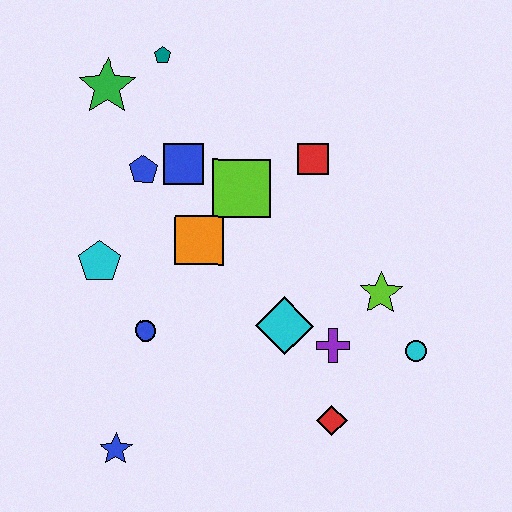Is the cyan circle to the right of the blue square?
Yes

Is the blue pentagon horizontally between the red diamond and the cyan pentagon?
Yes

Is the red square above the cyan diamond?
Yes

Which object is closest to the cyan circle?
The lime star is closest to the cyan circle.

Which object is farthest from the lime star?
The green star is farthest from the lime star.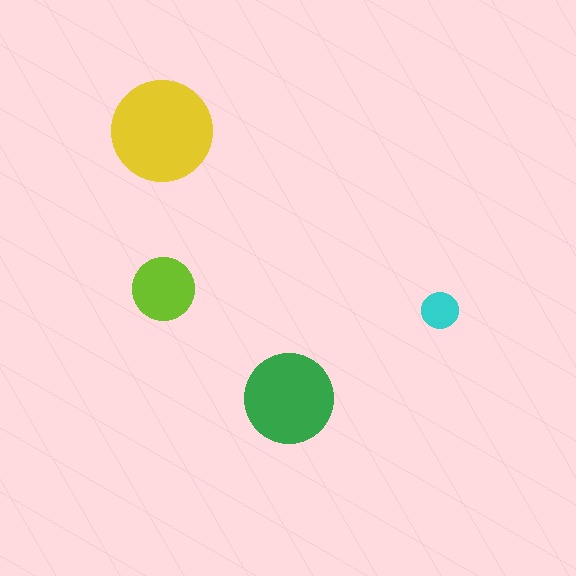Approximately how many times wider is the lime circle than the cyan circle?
About 1.5 times wider.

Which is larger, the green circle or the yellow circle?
The yellow one.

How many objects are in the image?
There are 4 objects in the image.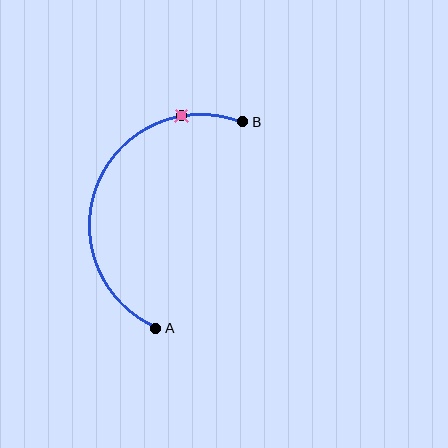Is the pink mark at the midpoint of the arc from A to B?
No. The pink mark lies on the arc but is closer to endpoint B. The arc midpoint would be at the point on the curve equidistant along the arc from both A and B.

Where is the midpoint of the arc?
The arc midpoint is the point on the curve farthest from the straight line joining A and B. It sits to the left of that line.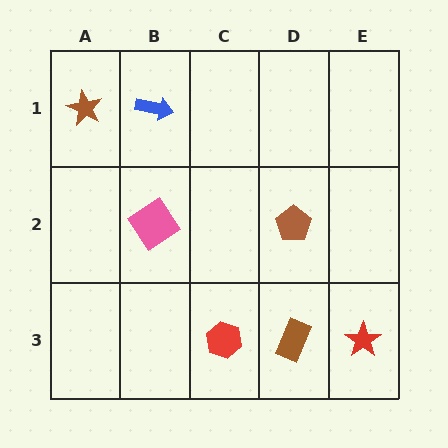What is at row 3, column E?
A red star.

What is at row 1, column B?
A blue arrow.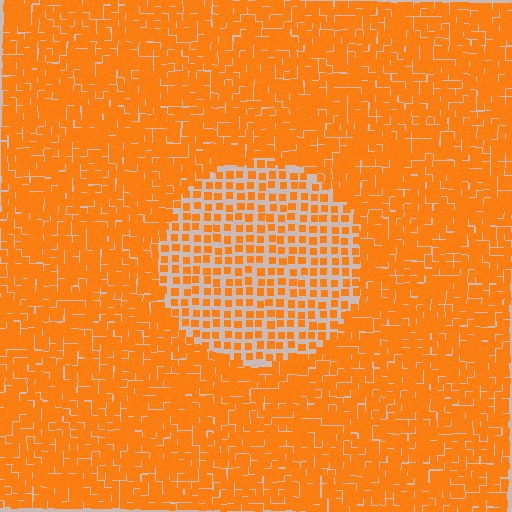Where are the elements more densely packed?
The elements are more densely packed outside the circle boundary.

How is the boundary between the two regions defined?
The boundary is defined by a change in element density (approximately 2.2x ratio). All elements are the same color, size, and shape.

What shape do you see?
I see a circle.